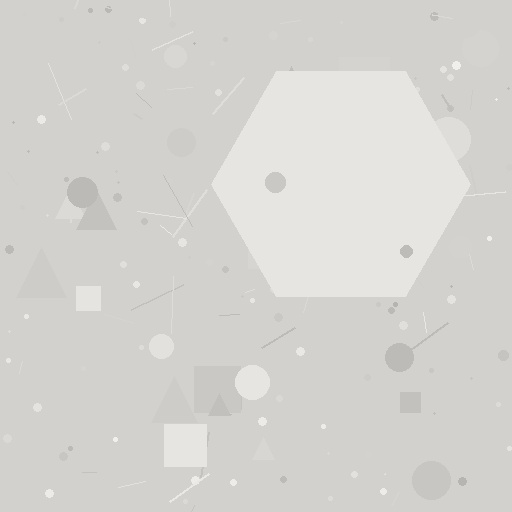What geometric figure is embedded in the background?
A hexagon is embedded in the background.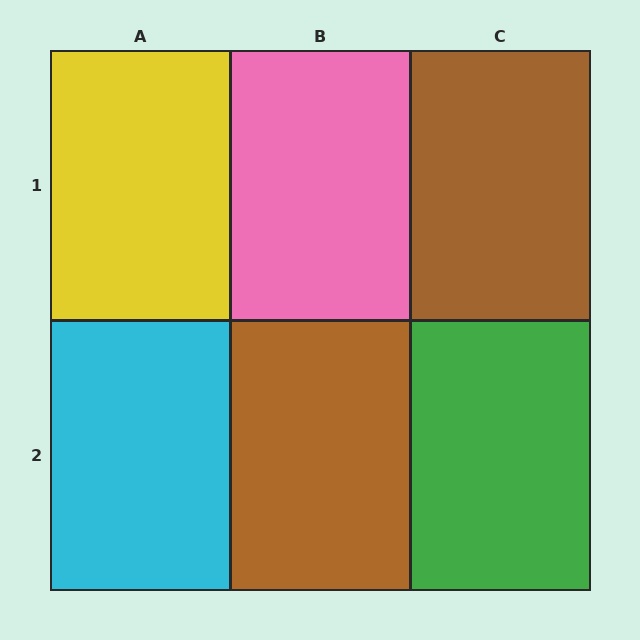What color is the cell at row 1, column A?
Yellow.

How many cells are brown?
2 cells are brown.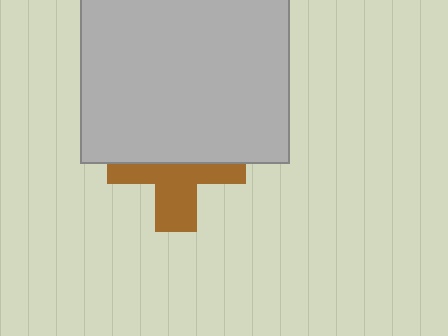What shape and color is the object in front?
The object in front is a light gray square.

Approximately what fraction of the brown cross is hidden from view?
Roughly 51% of the brown cross is hidden behind the light gray square.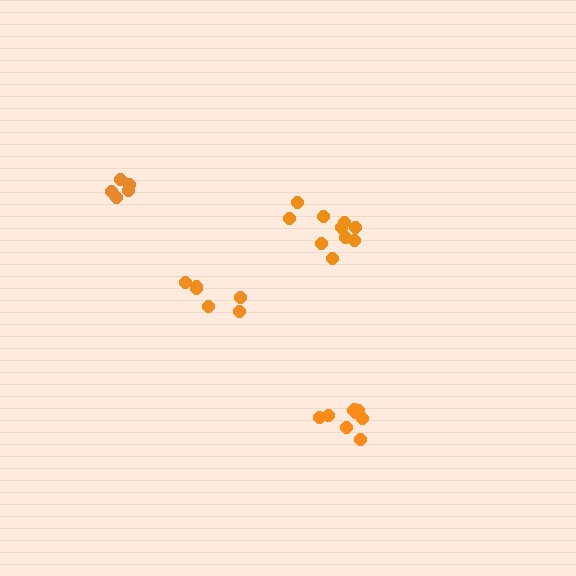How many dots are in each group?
Group 1: 10 dots, Group 2: 9 dots, Group 3: 6 dots, Group 4: 5 dots (30 total).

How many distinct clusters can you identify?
There are 4 distinct clusters.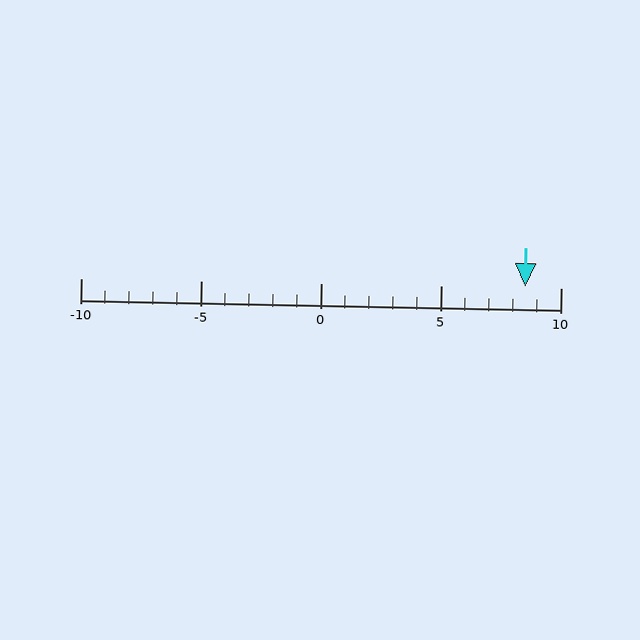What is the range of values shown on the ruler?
The ruler shows values from -10 to 10.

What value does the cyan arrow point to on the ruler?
The cyan arrow points to approximately 8.